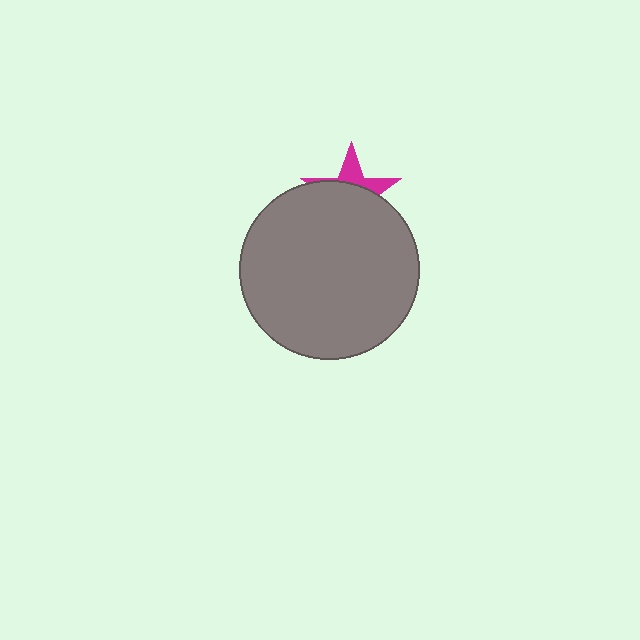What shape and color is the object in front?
The object in front is a gray circle.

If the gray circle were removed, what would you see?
You would see the complete magenta star.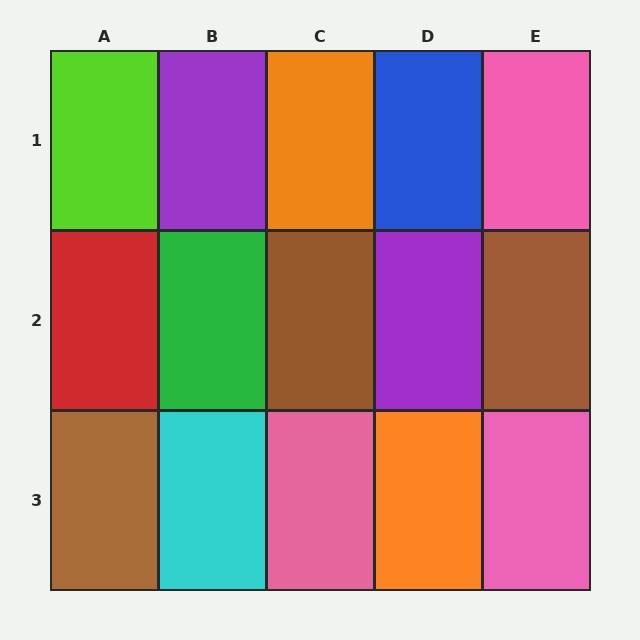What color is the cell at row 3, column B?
Cyan.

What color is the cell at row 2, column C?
Brown.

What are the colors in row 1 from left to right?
Lime, purple, orange, blue, pink.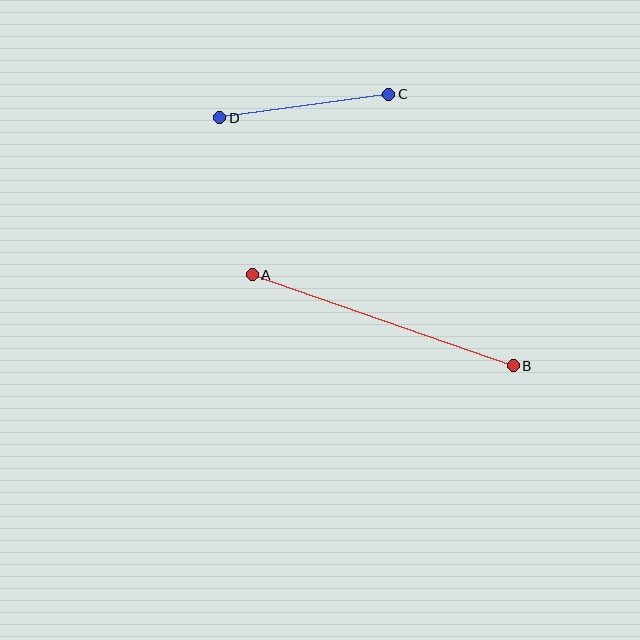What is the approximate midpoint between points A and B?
The midpoint is at approximately (383, 320) pixels.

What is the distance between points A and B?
The distance is approximately 277 pixels.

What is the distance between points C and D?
The distance is approximately 170 pixels.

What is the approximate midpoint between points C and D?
The midpoint is at approximately (304, 106) pixels.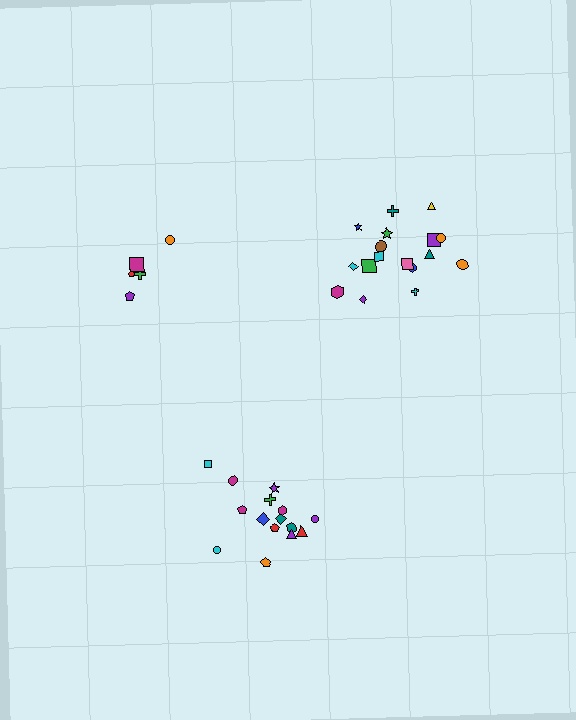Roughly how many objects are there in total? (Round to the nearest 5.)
Roughly 40 objects in total.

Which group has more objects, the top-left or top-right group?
The top-right group.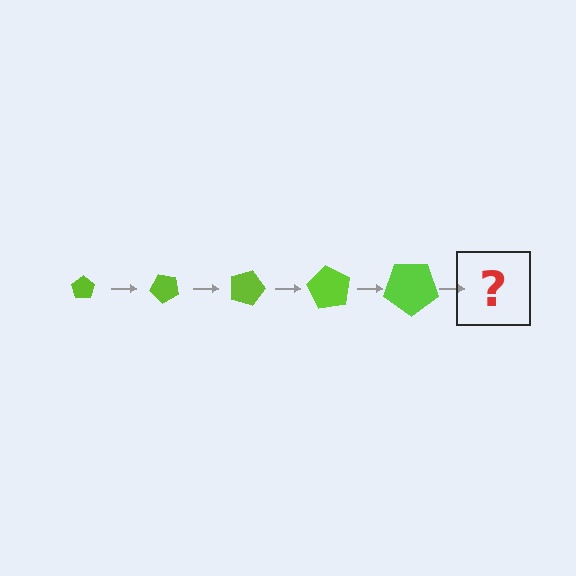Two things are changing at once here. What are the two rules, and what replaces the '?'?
The two rules are that the pentagon grows larger each step and it rotates 45 degrees each step. The '?' should be a pentagon, larger than the previous one and rotated 225 degrees from the start.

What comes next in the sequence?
The next element should be a pentagon, larger than the previous one and rotated 225 degrees from the start.